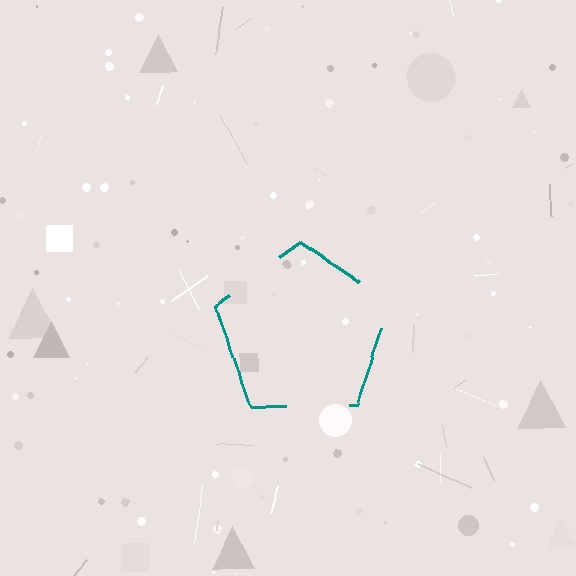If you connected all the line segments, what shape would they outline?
They would outline a pentagon.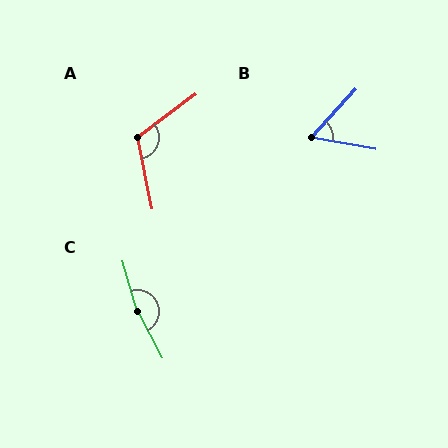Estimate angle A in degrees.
Approximately 115 degrees.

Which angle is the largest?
C, at approximately 168 degrees.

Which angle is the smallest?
B, at approximately 57 degrees.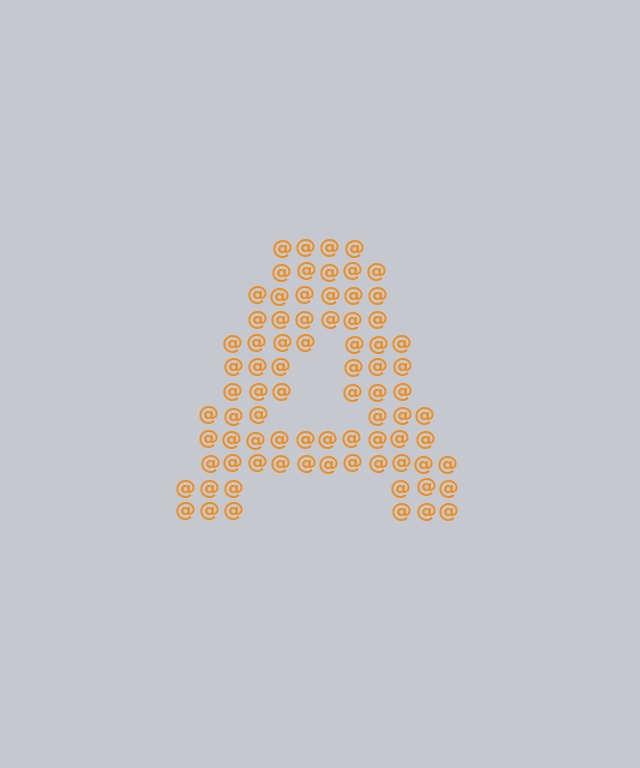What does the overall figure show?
The overall figure shows the letter A.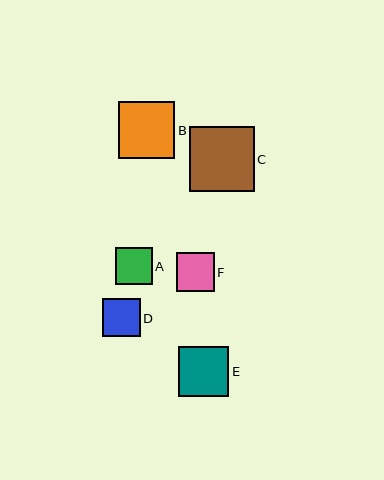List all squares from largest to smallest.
From largest to smallest: C, B, E, F, D, A.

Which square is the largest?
Square C is the largest with a size of approximately 65 pixels.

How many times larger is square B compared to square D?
Square B is approximately 1.5 times the size of square D.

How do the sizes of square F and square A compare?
Square F and square A are approximately the same size.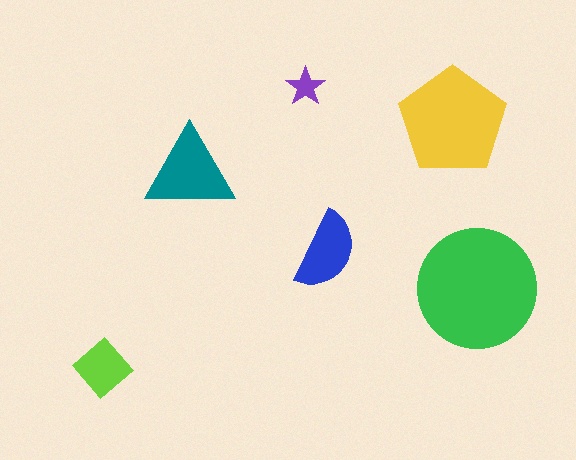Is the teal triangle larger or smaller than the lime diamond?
Larger.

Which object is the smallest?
The purple star.